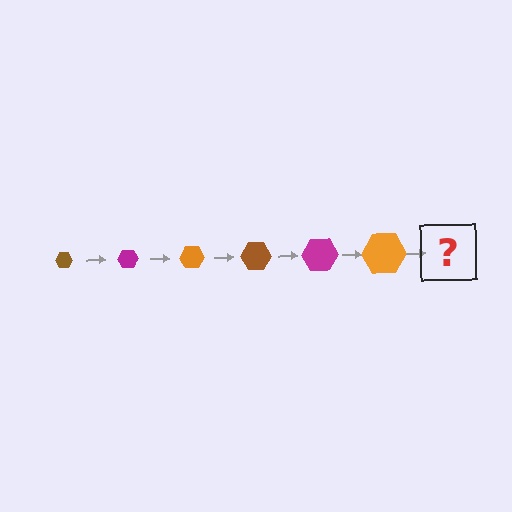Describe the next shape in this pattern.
It should be a brown hexagon, larger than the previous one.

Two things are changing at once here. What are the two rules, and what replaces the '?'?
The two rules are that the hexagon grows larger each step and the color cycles through brown, magenta, and orange. The '?' should be a brown hexagon, larger than the previous one.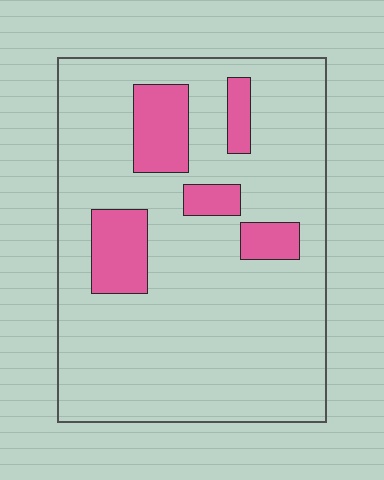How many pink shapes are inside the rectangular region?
5.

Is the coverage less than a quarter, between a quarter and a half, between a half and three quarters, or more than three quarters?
Less than a quarter.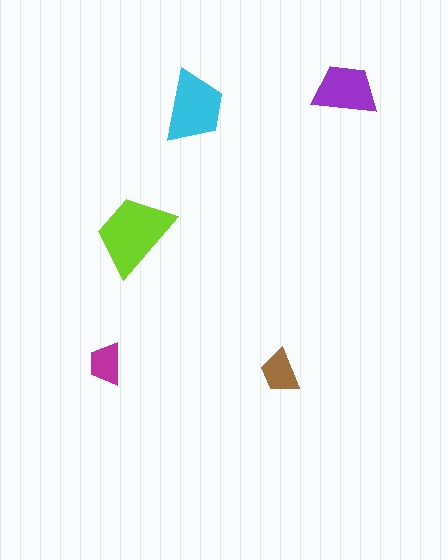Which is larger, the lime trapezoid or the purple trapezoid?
The lime one.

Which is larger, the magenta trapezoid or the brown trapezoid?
The brown one.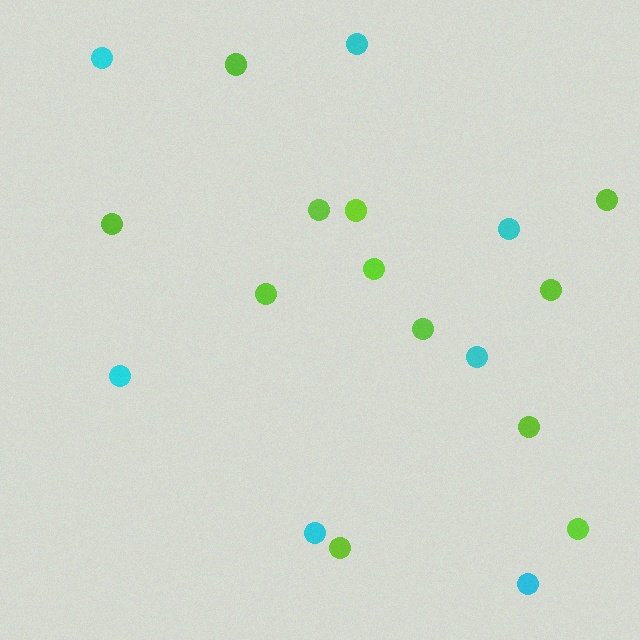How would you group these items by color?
There are 2 groups: one group of cyan circles (7) and one group of lime circles (12).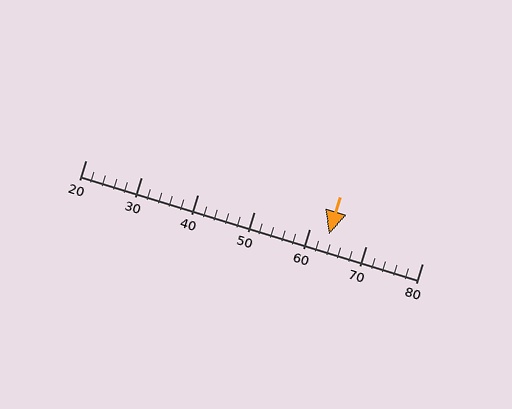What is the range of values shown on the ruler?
The ruler shows values from 20 to 80.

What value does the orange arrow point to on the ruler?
The orange arrow points to approximately 63.